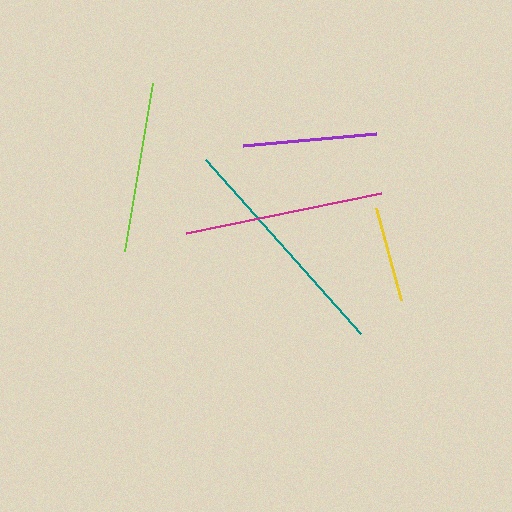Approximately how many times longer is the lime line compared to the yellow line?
The lime line is approximately 1.8 times the length of the yellow line.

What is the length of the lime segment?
The lime segment is approximately 170 pixels long.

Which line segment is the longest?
The teal line is the longest at approximately 233 pixels.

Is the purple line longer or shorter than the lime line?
The lime line is longer than the purple line.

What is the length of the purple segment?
The purple segment is approximately 134 pixels long.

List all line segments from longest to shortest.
From longest to shortest: teal, magenta, lime, purple, yellow.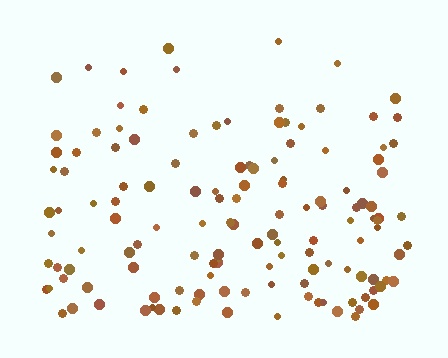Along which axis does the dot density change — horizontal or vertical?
Vertical.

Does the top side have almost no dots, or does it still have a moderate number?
Still a moderate number, just noticeably fewer than the bottom.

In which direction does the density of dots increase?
From top to bottom, with the bottom side densest.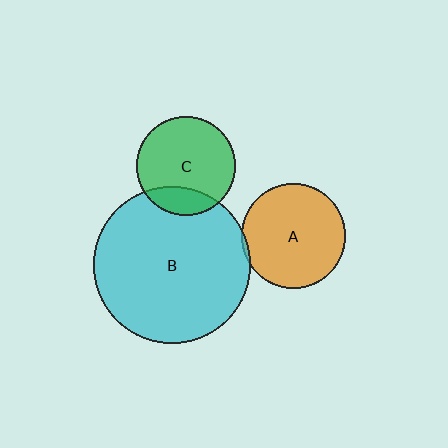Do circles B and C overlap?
Yes.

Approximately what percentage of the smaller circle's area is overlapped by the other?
Approximately 20%.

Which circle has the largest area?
Circle B (cyan).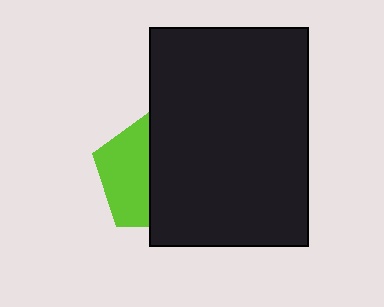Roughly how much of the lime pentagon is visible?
A small part of it is visible (roughly 44%).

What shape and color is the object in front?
The object in front is a black rectangle.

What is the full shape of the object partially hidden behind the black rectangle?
The partially hidden object is a lime pentagon.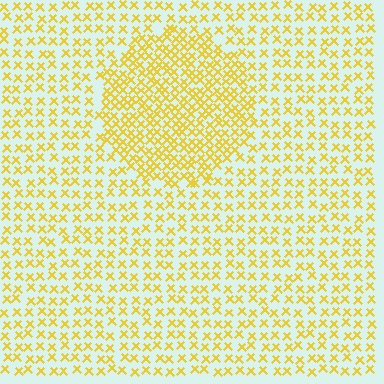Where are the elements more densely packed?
The elements are more densely packed inside the circle boundary.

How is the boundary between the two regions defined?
The boundary is defined by a change in element density (approximately 1.9x ratio). All elements are the same color, size, and shape.